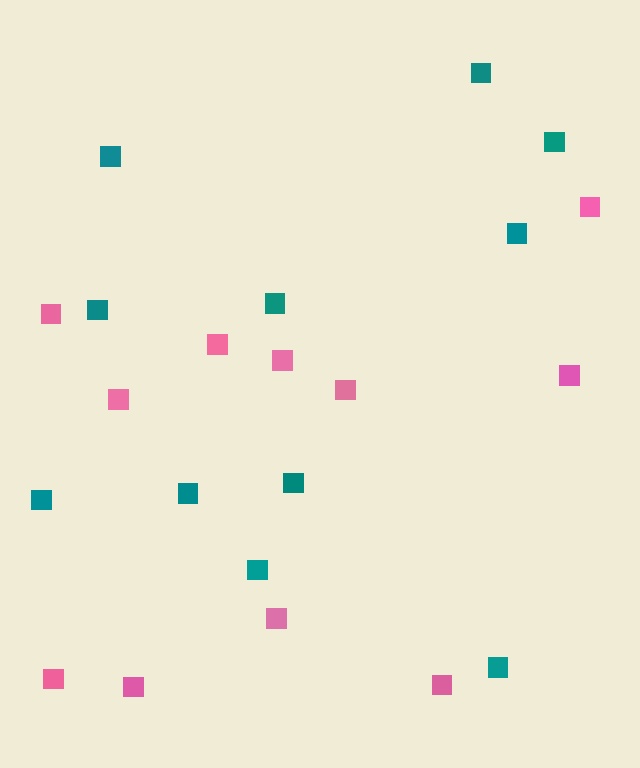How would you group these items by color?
There are 2 groups: one group of pink squares (11) and one group of teal squares (11).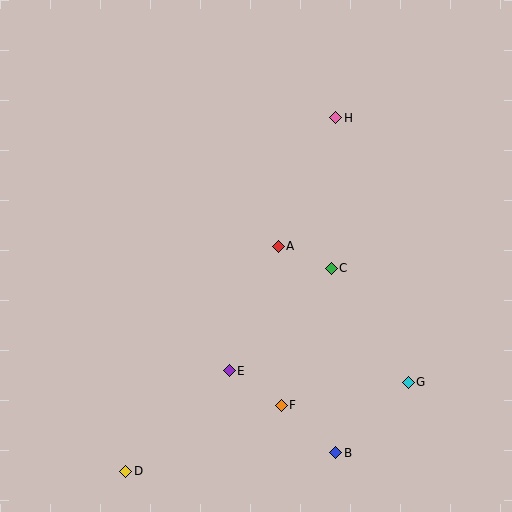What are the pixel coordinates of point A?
Point A is at (278, 246).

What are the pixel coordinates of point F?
Point F is at (281, 405).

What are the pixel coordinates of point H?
Point H is at (336, 118).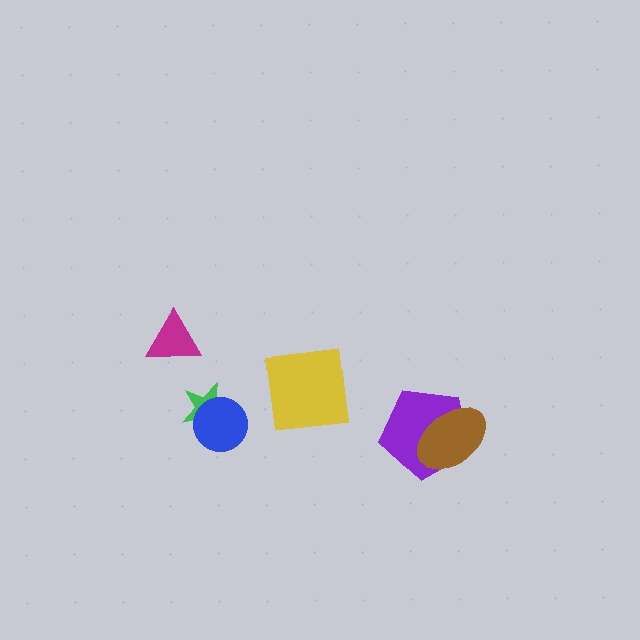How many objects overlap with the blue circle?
1 object overlaps with the blue circle.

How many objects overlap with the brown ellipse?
1 object overlaps with the brown ellipse.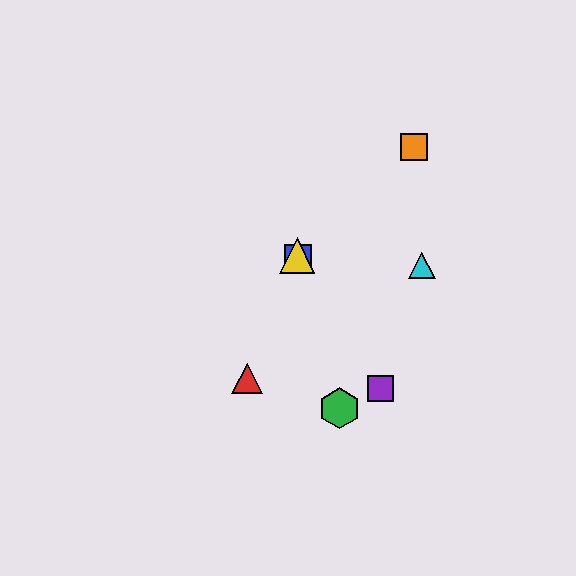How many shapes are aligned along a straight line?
3 shapes (the blue square, the yellow triangle, the purple square) are aligned along a straight line.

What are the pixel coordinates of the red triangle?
The red triangle is at (247, 378).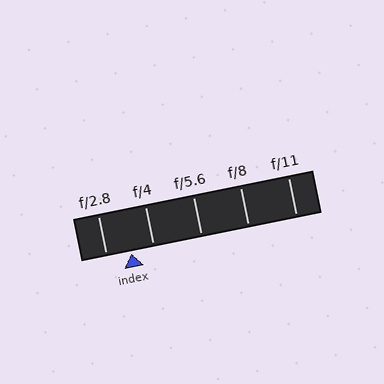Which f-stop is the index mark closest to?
The index mark is closest to f/4.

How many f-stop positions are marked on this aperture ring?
There are 5 f-stop positions marked.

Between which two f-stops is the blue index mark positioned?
The index mark is between f/2.8 and f/4.